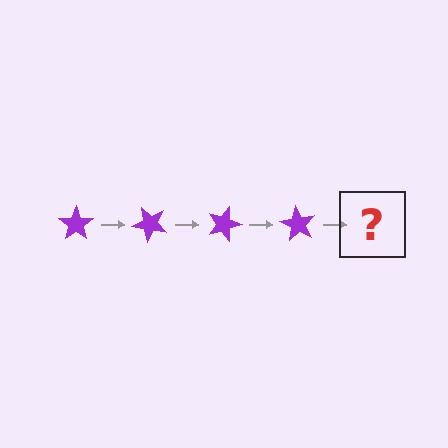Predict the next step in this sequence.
The next step is a purple star rotated 180 degrees.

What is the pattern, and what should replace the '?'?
The pattern is that the star rotates 45 degrees each step. The '?' should be a purple star rotated 180 degrees.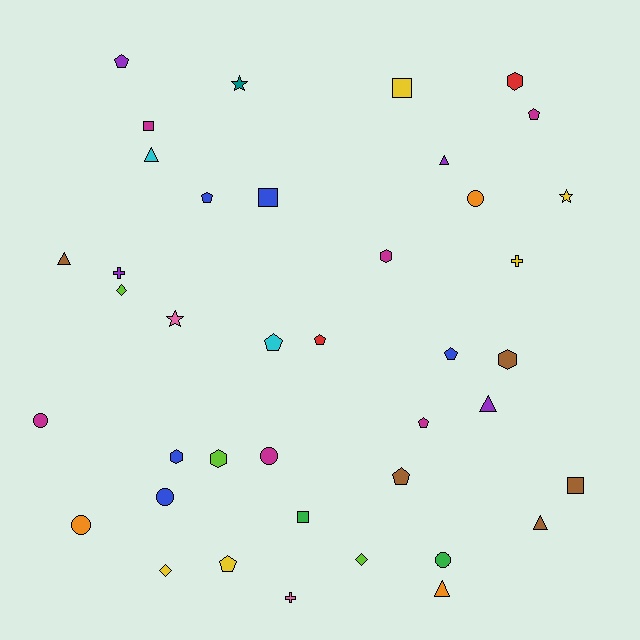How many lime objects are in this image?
There are 3 lime objects.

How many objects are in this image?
There are 40 objects.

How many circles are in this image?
There are 6 circles.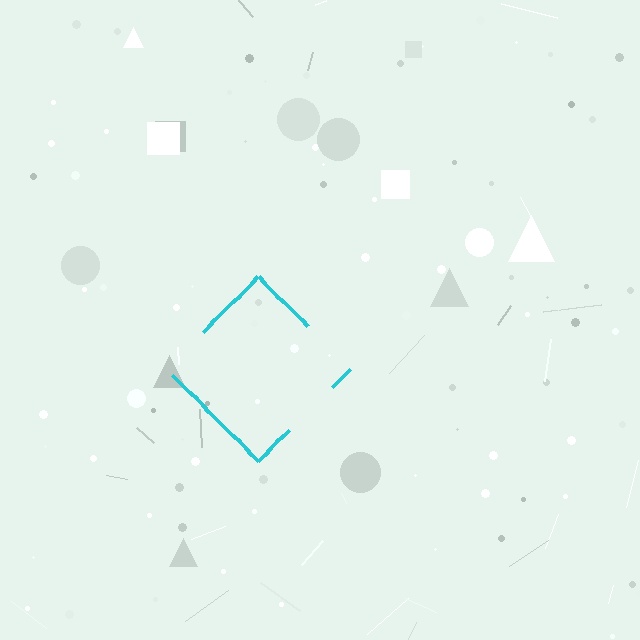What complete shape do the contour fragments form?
The contour fragments form a diamond.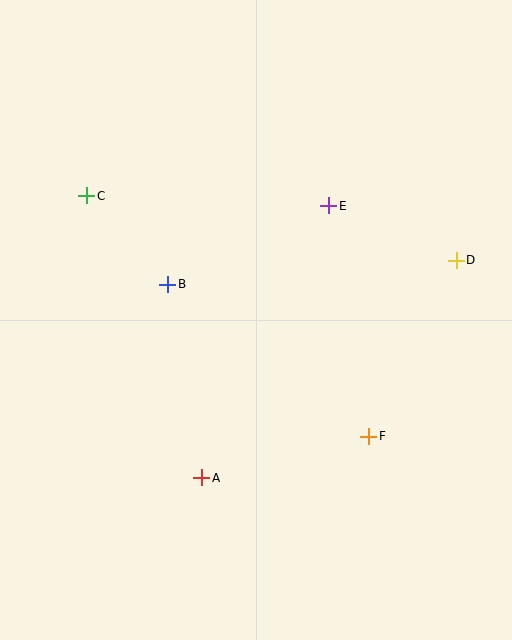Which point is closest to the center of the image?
Point B at (168, 284) is closest to the center.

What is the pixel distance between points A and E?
The distance between A and E is 301 pixels.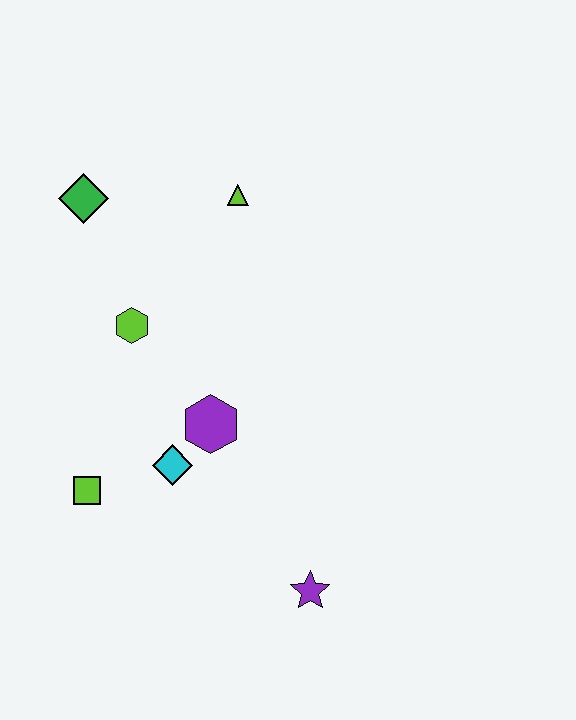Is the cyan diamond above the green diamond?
No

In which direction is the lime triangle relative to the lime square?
The lime triangle is above the lime square.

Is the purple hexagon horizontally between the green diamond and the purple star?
Yes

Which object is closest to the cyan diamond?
The purple hexagon is closest to the cyan diamond.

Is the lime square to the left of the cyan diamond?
Yes